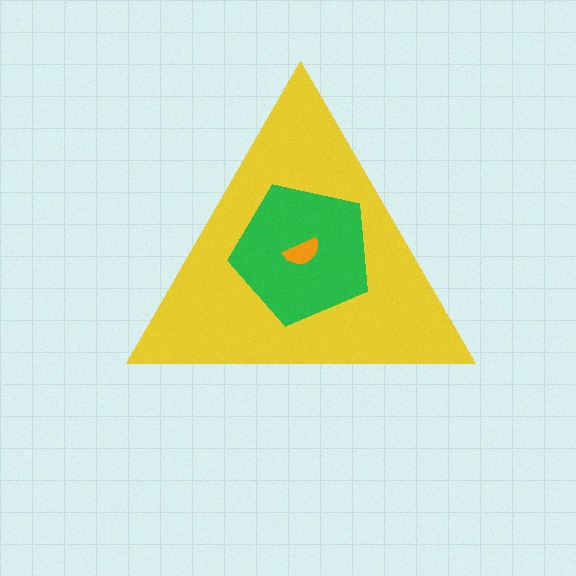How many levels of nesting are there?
3.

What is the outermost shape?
The yellow triangle.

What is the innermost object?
The orange semicircle.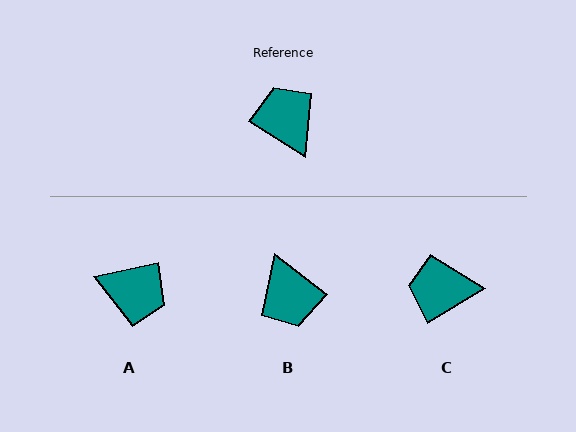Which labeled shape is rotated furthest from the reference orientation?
B, about 174 degrees away.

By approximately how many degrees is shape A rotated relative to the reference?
Approximately 137 degrees clockwise.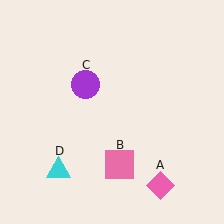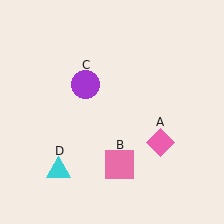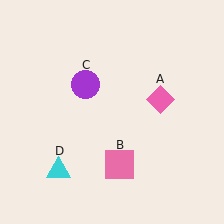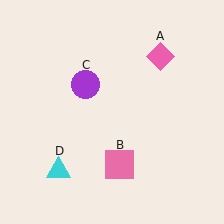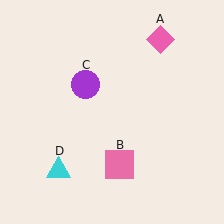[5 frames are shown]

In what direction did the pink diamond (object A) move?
The pink diamond (object A) moved up.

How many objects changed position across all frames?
1 object changed position: pink diamond (object A).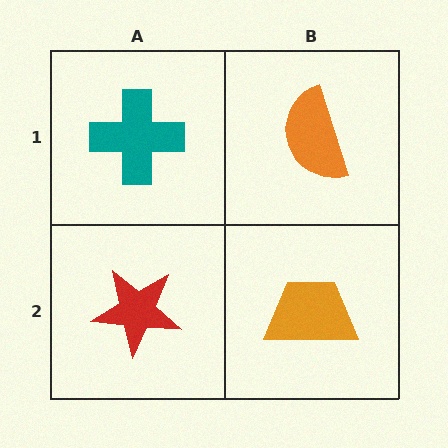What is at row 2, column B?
An orange trapezoid.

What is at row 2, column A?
A red star.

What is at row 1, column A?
A teal cross.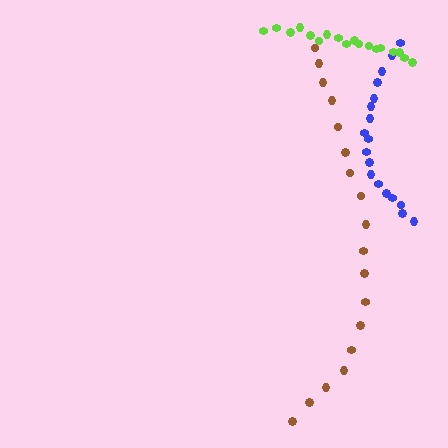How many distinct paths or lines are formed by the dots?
There are 3 distinct paths.